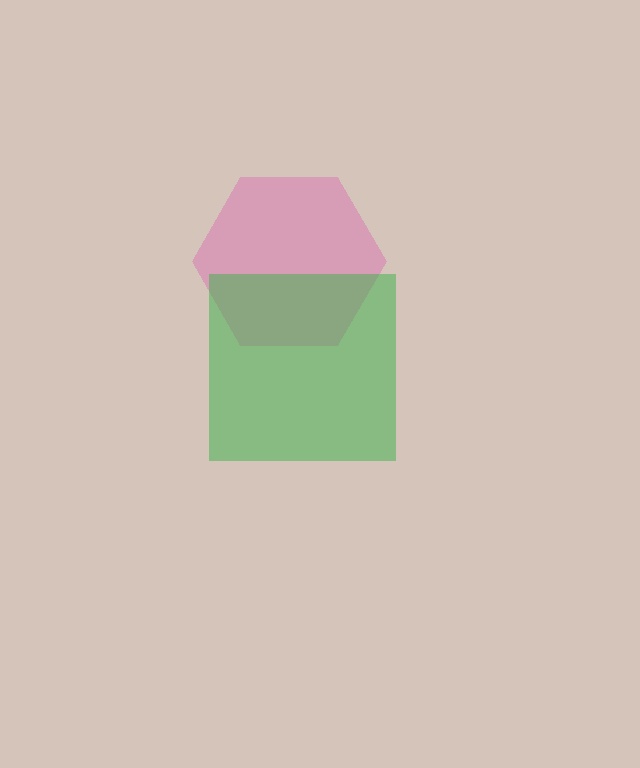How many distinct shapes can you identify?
There are 2 distinct shapes: a pink hexagon, a green square.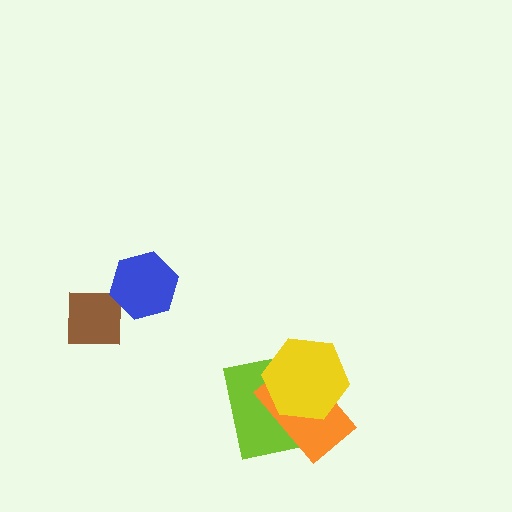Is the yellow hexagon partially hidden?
No, no other shape covers it.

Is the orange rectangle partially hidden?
Yes, it is partially covered by another shape.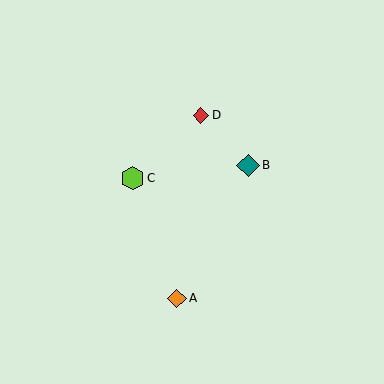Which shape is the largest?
The lime hexagon (labeled C) is the largest.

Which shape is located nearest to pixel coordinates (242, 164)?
The teal diamond (labeled B) at (248, 165) is nearest to that location.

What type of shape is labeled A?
Shape A is an orange diamond.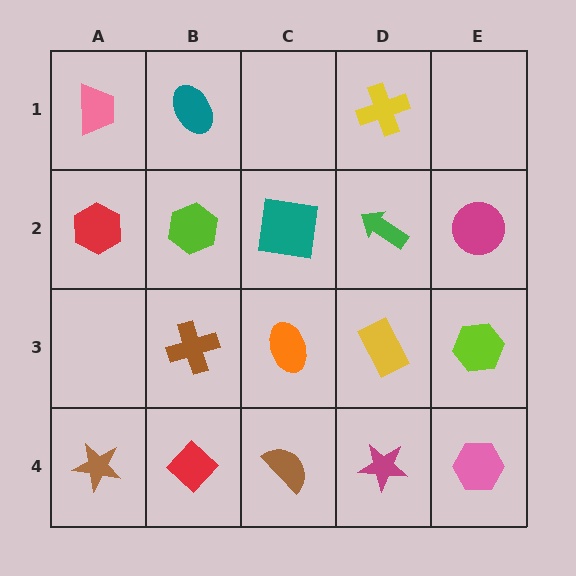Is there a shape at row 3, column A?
No, that cell is empty.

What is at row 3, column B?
A brown cross.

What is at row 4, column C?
A brown semicircle.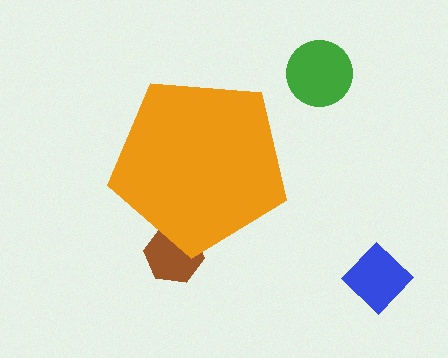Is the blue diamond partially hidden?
No, the blue diamond is fully visible.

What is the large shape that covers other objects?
An orange pentagon.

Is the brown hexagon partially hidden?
Yes, the brown hexagon is partially hidden behind the orange pentagon.